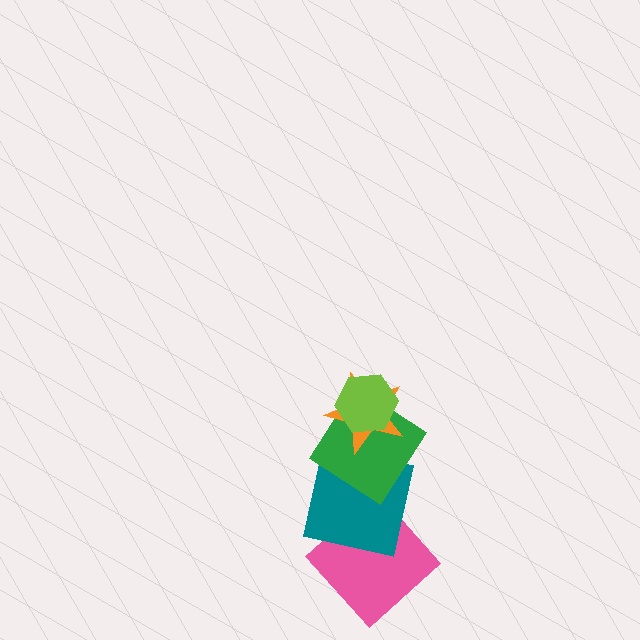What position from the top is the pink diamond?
The pink diamond is 5th from the top.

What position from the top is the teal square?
The teal square is 4th from the top.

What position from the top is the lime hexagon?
The lime hexagon is 1st from the top.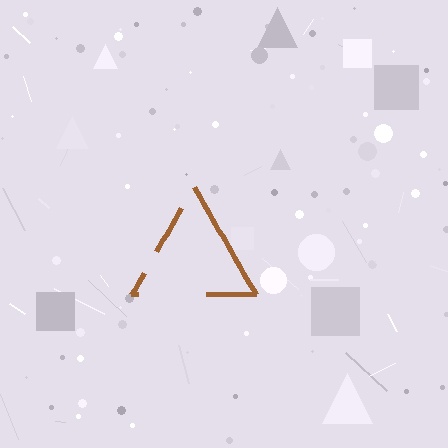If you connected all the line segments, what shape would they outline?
They would outline a triangle.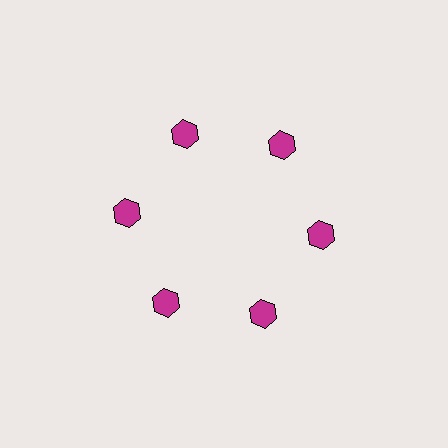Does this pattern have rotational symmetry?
Yes, this pattern has 6-fold rotational symmetry. It looks the same after rotating 60 degrees around the center.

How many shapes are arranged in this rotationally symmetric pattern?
There are 6 shapes, arranged in 6 groups of 1.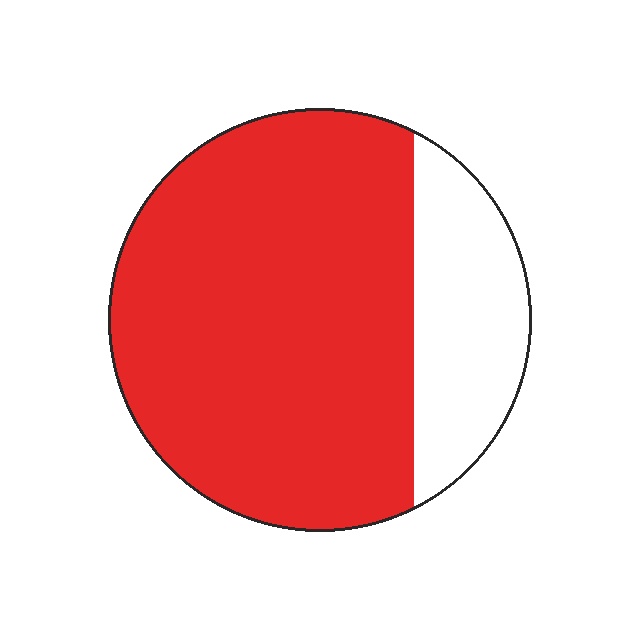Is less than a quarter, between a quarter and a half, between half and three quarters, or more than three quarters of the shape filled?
More than three quarters.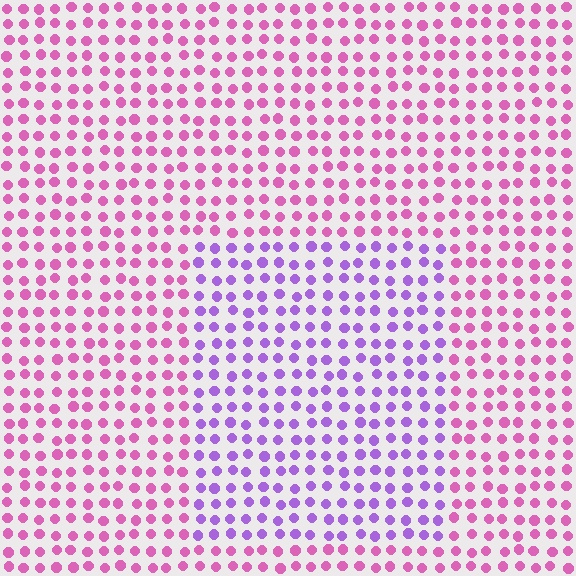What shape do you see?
I see a rectangle.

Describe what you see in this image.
The image is filled with small pink elements in a uniform arrangement. A rectangle-shaped region is visible where the elements are tinted to a slightly different hue, forming a subtle color boundary.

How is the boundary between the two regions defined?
The boundary is defined purely by a slight shift in hue (about 43 degrees). Spacing, size, and orientation are identical on both sides.